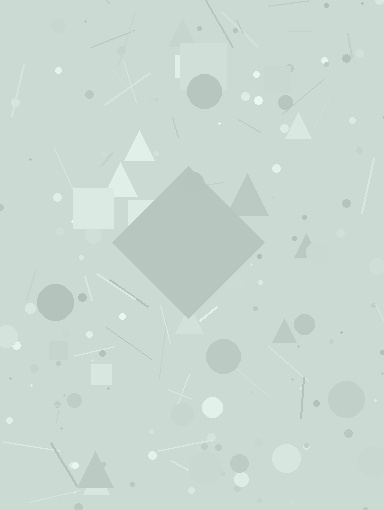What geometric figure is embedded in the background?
A diamond is embedded in the background.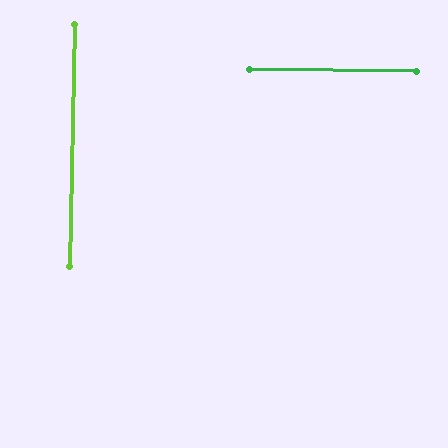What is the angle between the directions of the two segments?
Approximately 89 degrees.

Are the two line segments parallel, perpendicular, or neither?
Perpendicular — they meet at approximately 89°.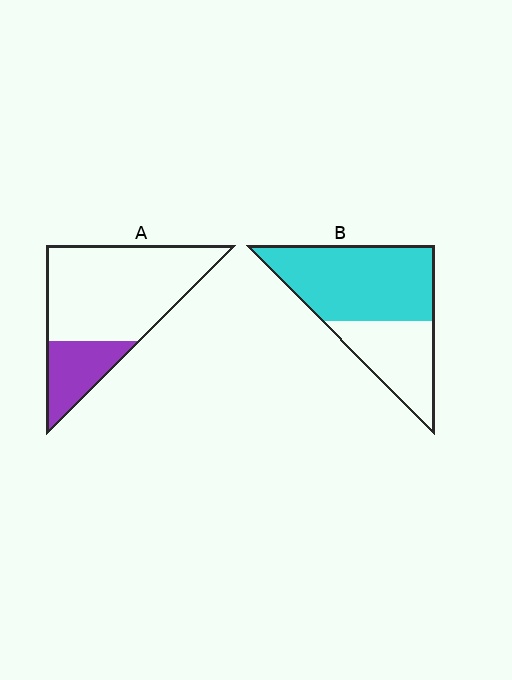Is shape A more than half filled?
No.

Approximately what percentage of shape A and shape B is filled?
A is approximately 25% and B is approximately 65%.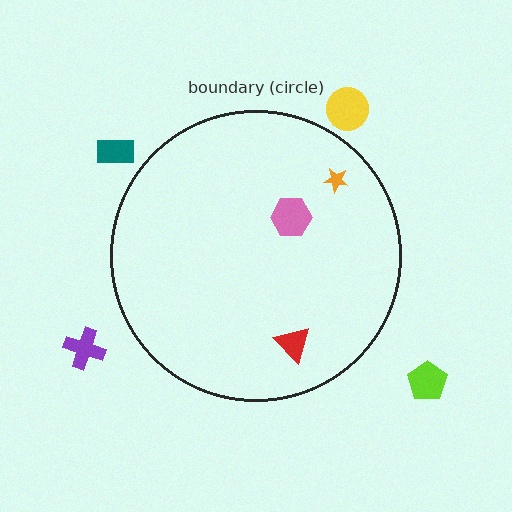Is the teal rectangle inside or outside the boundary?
Outside.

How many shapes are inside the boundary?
3 inside, 4 outside.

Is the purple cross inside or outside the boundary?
Outside.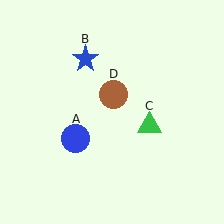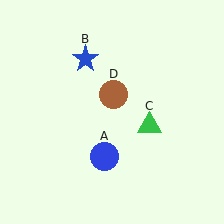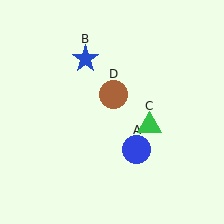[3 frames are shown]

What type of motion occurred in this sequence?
The blue circle (object A) rotated counterclockwise around the center of the scene.